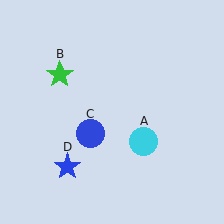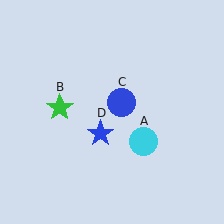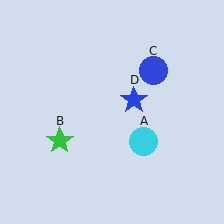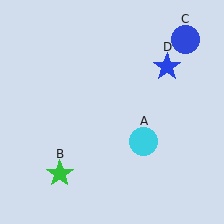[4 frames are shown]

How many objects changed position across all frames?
3 objects changed position: green star (object B), blue circle (object C), blue star (object D).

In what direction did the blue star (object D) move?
The blue star (object D) moved up and to the right.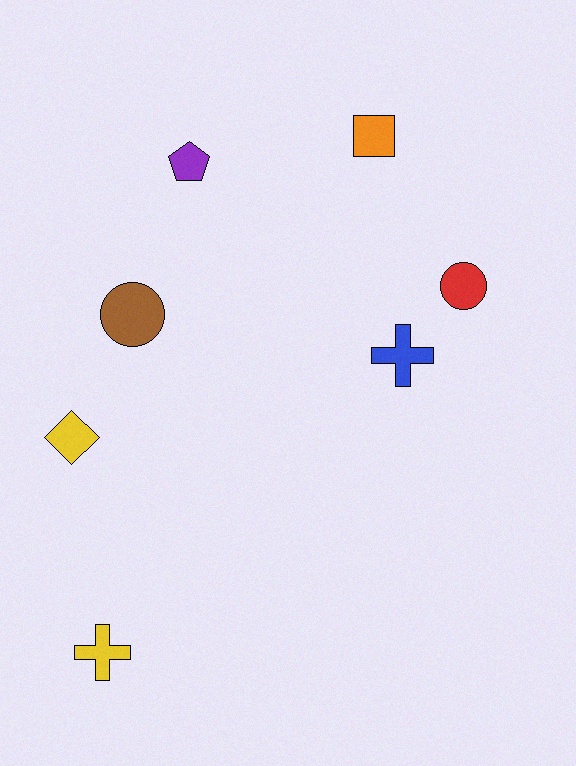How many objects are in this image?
There are 7 objects.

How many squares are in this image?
There is 1 square.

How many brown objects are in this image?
There is 1 brown object.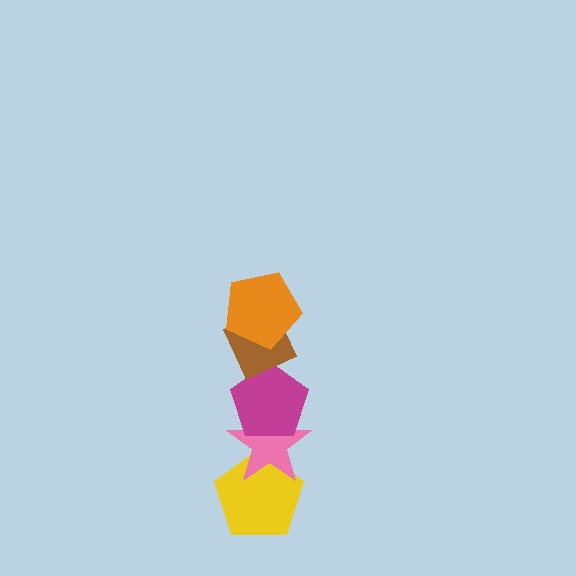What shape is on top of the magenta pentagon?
The brown diamond is on top of the magenta pentagon.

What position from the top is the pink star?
The pink star is 4th from the top.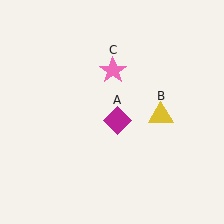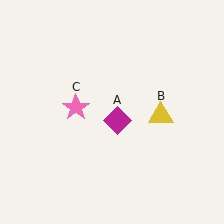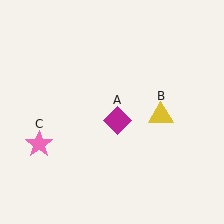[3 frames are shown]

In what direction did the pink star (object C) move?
The pink star (object C) moved down and to the left.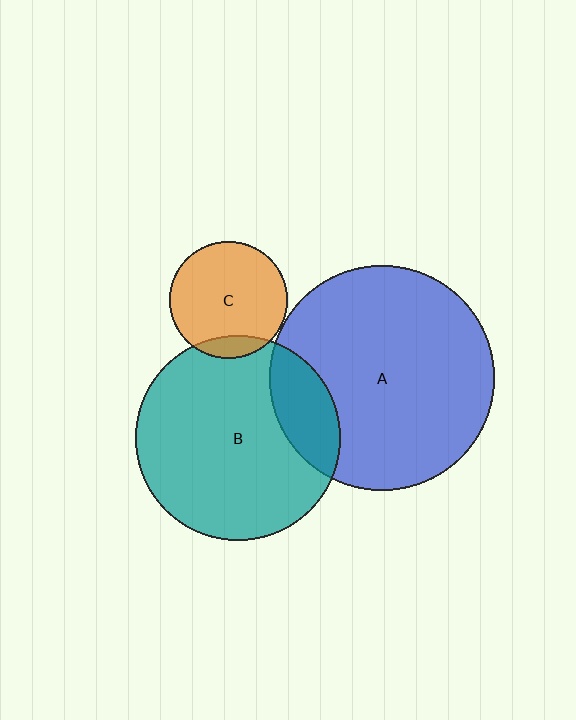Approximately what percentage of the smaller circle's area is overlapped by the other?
Approximately 10%.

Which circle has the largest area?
Circle A (blue).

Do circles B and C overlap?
Yes.